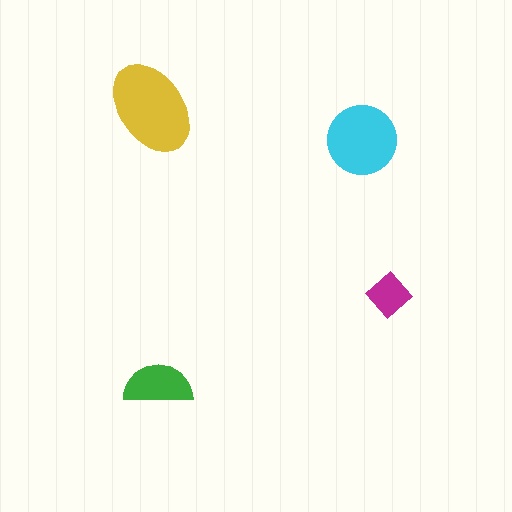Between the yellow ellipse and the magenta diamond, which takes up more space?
The yellow ellipse.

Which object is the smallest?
The magenta diamond.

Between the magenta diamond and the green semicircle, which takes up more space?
The green semicircle.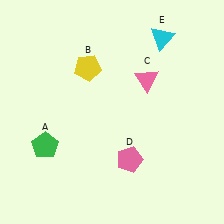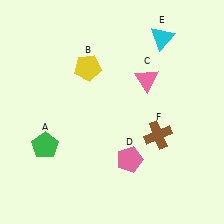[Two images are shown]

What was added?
A brown cross (F) was added in Image 2.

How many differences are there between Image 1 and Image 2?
There is 1 difference between the two images.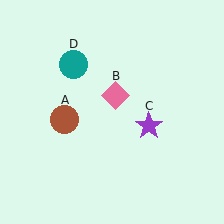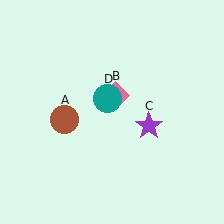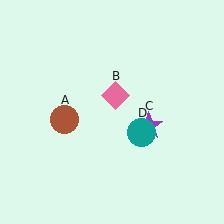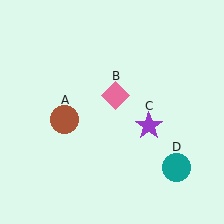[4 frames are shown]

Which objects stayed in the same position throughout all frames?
Brown circle (object A) and pink diamond (object B) and purple star (object C) remained stationary.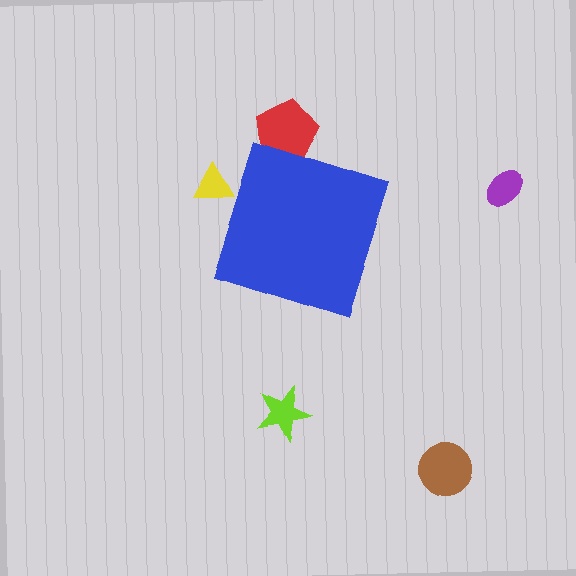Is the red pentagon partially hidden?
Yes, the red pentagon is partially hidden behind the blue diamond.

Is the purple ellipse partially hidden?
No, the purple ellipse is fully visible.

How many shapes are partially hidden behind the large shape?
2 shapes are partially hidden.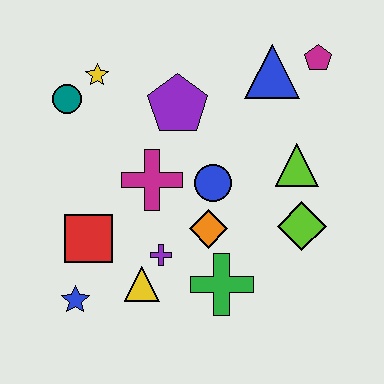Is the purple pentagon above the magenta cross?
Yes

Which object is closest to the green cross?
The orange diamond is closest to the green cross.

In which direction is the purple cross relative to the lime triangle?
The purple cross is to the left of the lime triangle.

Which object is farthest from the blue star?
The magenta pentagon is farthest from the blue star.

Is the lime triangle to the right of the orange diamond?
Yes